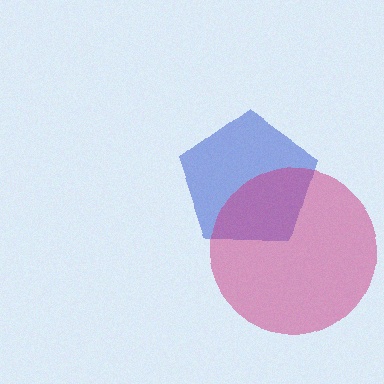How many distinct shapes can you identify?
There are 2 distinct shapes: a blue pentagon, a magenta circle.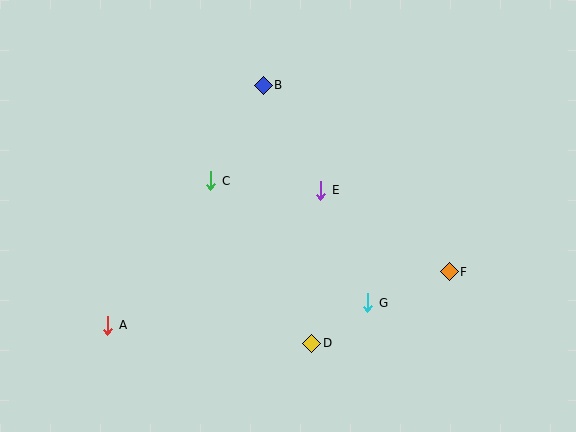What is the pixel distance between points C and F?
The distance between C and F is 255 pixels.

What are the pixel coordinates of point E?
Point E is at (321, 190).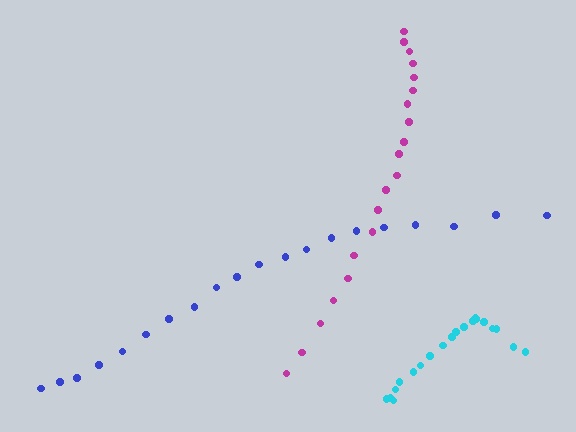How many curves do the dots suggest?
There are 3 distinct paths.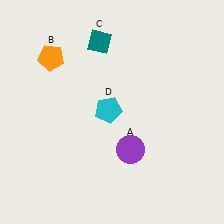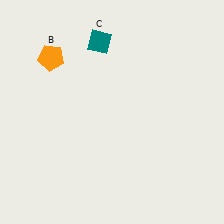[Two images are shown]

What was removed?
The cyan pentagon (D), the purple circle (A) were removed in Image 2.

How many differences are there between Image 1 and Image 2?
There are 2 differences between the two images.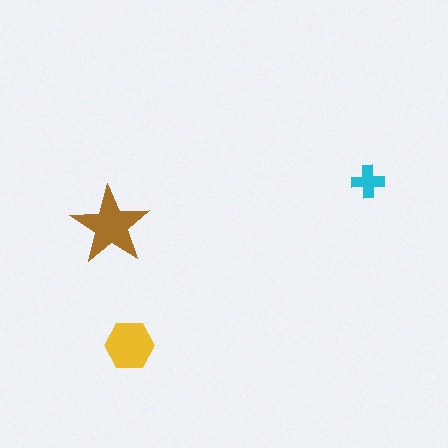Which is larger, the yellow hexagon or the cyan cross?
The yellow hexagon.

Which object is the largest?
The brown star.